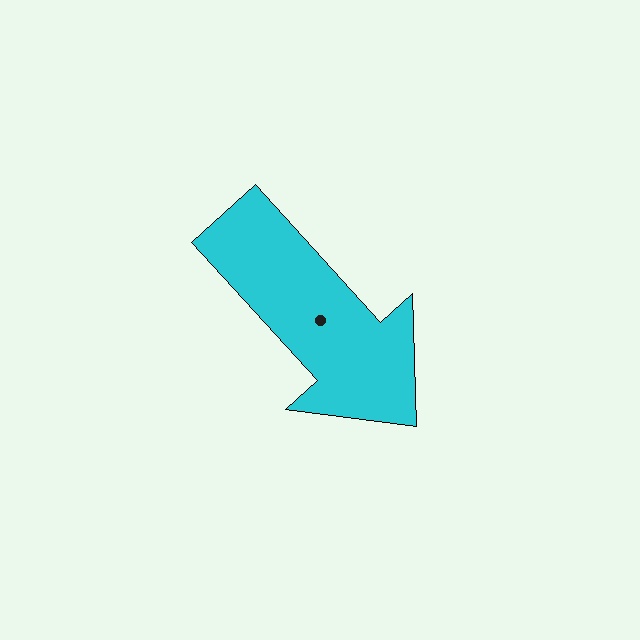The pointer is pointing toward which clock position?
Roughly 5 o'clock.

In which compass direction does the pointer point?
Southeast.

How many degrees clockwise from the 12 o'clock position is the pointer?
Approximately 138 degrees.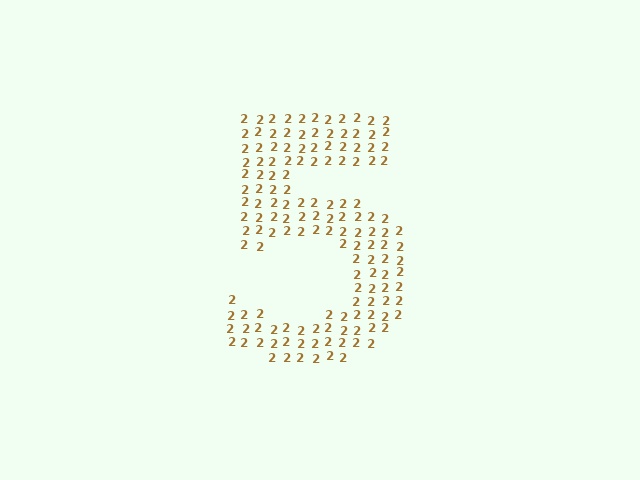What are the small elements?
The small elements are digit 2's.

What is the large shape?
The large shape is the digit 5.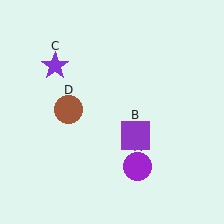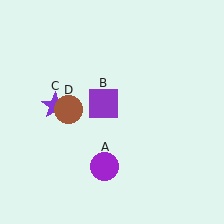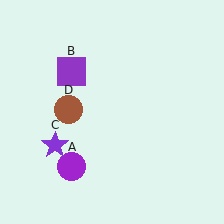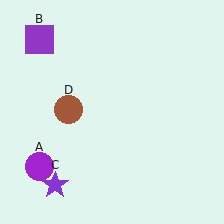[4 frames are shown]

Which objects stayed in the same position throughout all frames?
Brown circle (object D) remained stationary.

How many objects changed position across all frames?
3 objects changed position: purple circle (object A), purple square (object B), purple star (object C).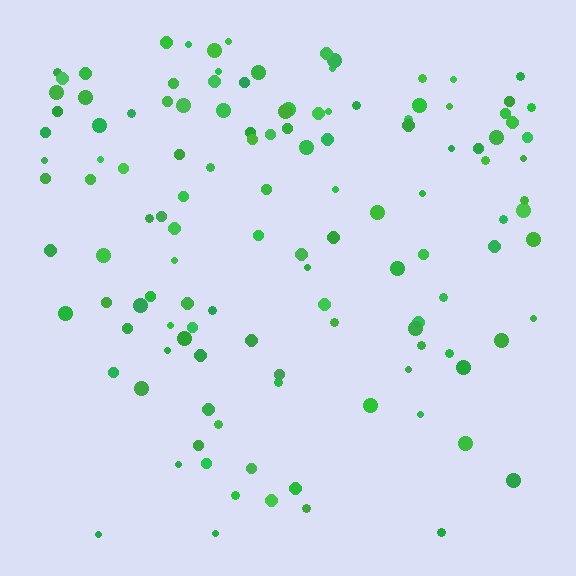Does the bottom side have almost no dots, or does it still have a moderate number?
Still a moderate number, just noticeably fewer than the top.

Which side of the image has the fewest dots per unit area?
The bottom.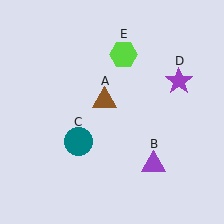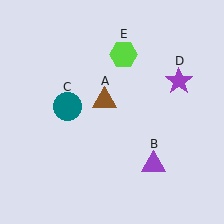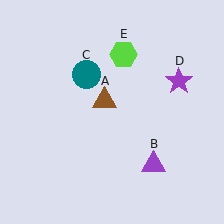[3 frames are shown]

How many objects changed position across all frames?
1 object changed position: teal circle (object C).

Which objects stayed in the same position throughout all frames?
Brown triangle (object A) and purple triangle (object B) and purple star (object D) and lime hexagon (object E) remained stationary.